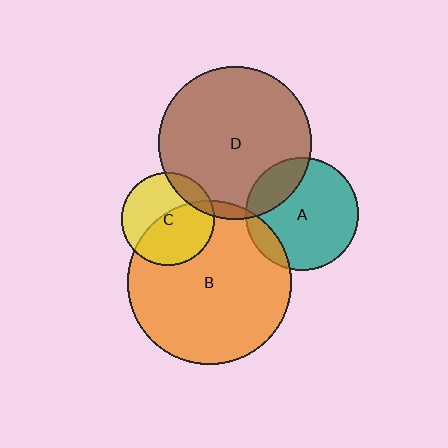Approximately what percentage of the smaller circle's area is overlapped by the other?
Approximately 55%.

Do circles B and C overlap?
Yes.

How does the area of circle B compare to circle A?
Approximately 2.1 times.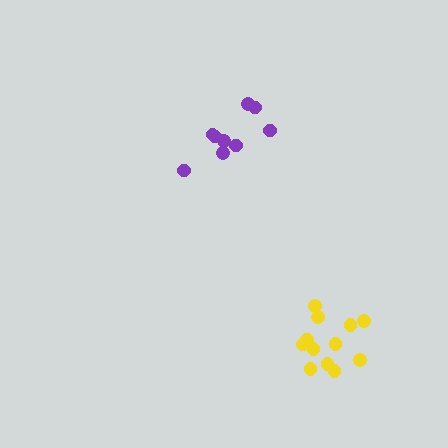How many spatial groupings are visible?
There are 2 spatial groupings.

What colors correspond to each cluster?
The clusters are colored: purple, yellow.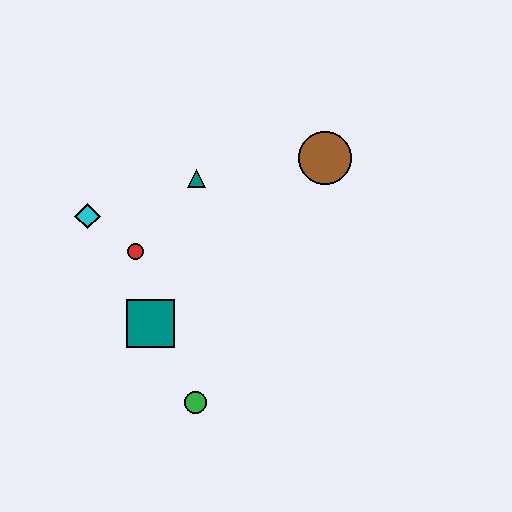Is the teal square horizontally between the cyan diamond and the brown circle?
Yes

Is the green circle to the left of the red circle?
No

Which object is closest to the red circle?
The cyan diamond is closest to the red circle.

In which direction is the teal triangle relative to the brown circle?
The teal triangle is to the left of the brown circle.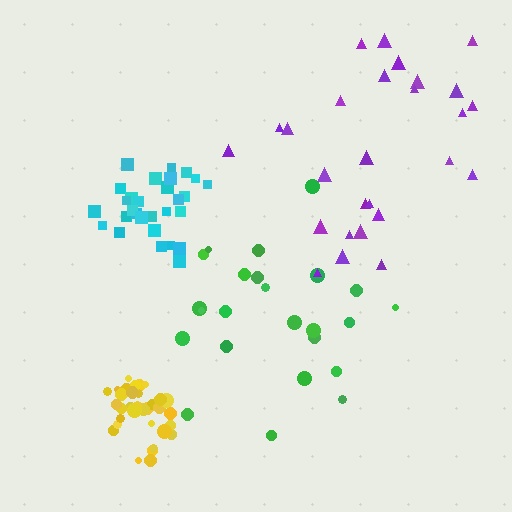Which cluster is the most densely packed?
Yellow.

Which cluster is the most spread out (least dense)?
Green.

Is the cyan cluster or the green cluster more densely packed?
Cyan.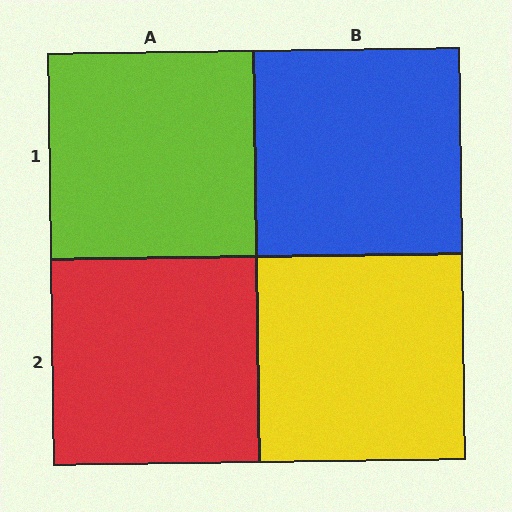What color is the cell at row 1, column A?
Lime.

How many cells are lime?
1 cell is lime.